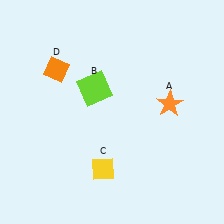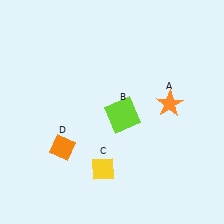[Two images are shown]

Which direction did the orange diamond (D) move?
The orange diamond (D) moved down.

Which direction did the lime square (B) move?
The lime square (B) moved right.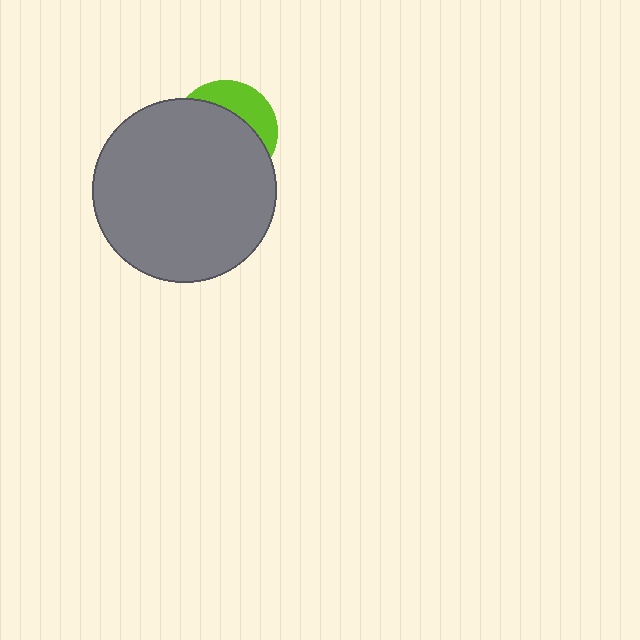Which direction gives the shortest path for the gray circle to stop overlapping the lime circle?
Moving down gives the shortest separation.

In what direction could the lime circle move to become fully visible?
The lime circle could move up. That would shift it out from behind the gray circle entirely.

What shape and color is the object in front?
The object in front is a gray circle.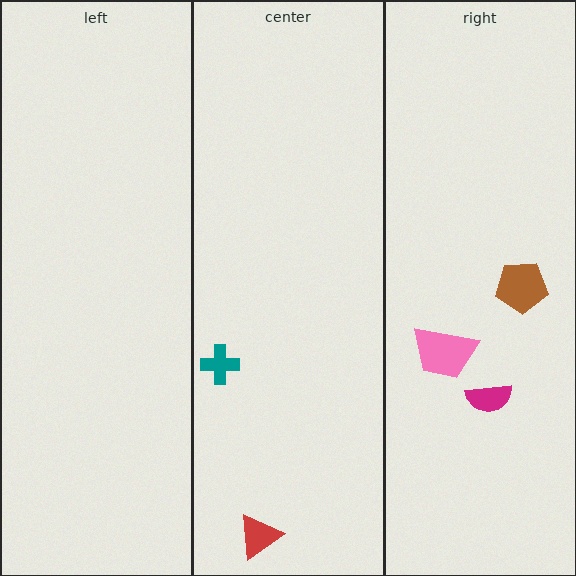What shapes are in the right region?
The brown pentagon, the pink trapezoid, the magenta semicircle.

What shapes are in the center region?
The teal cross, the red triangle.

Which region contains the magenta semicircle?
The right region.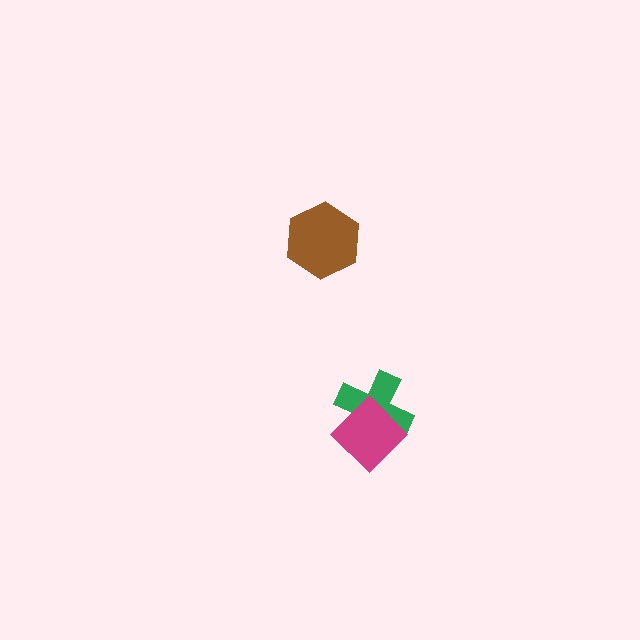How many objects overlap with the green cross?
1 object overlaps with the green cross.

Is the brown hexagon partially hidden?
No, no other shape covers it.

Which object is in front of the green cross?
The magenta diamond is in front of the green cross.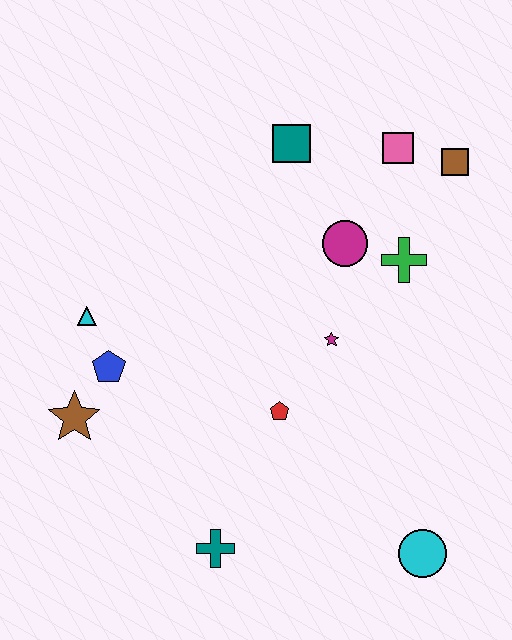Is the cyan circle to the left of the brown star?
No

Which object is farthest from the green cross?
The brown star is farthest from the green cross.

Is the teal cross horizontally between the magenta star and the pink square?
No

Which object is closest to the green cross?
The magenta circle is closest to the green cross.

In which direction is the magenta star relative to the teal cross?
The magenta star is above the teal cross.